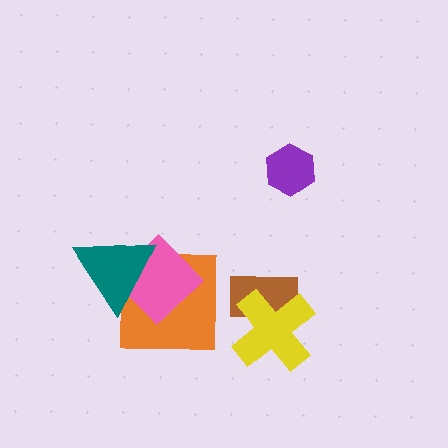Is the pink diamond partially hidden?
Yes, it is partially covered by another shape.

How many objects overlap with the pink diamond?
2 objects overlap with the pink diamond.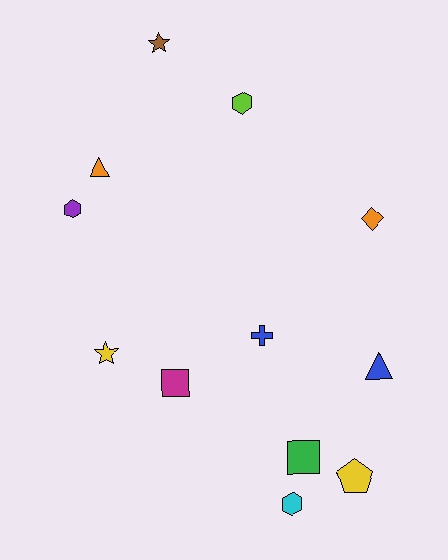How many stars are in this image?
There are 2 stars.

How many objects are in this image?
There are 12 objects.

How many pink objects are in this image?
There are no pink objects.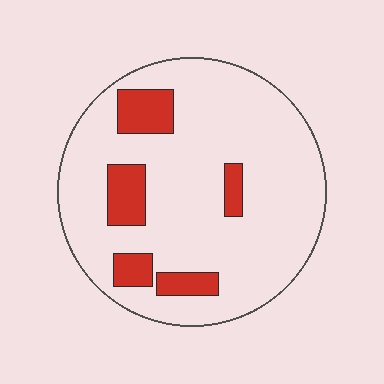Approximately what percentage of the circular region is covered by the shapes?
Approximately 15%.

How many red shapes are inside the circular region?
5.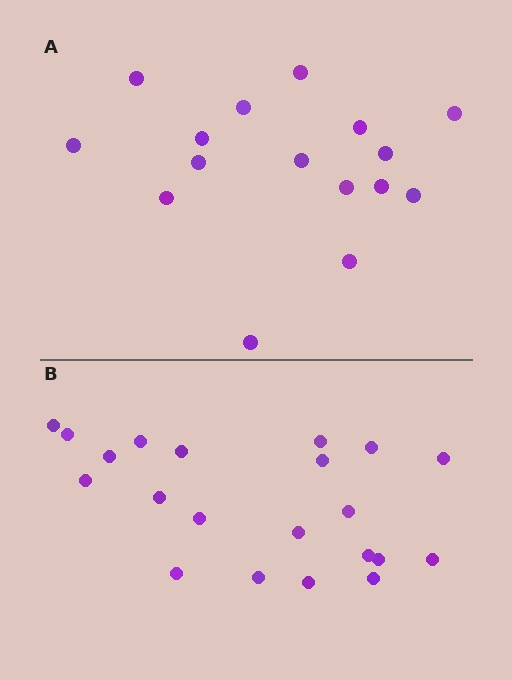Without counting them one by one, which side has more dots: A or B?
Region B (the bottom region) has more dots.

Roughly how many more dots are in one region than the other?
Region B has about 5 more dots than region A.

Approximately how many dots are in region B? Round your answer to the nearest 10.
About 20 dots. (The exact count is 21, which rounds to 20.)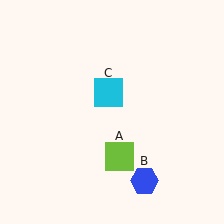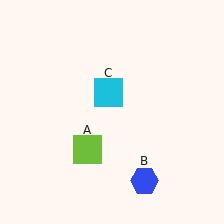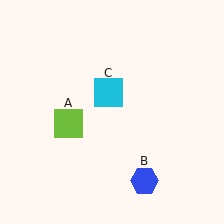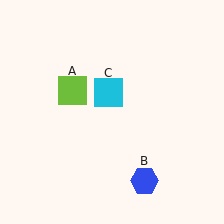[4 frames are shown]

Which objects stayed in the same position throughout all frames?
Blue hexagon (object B) and cyan square (object C) remained stationary.